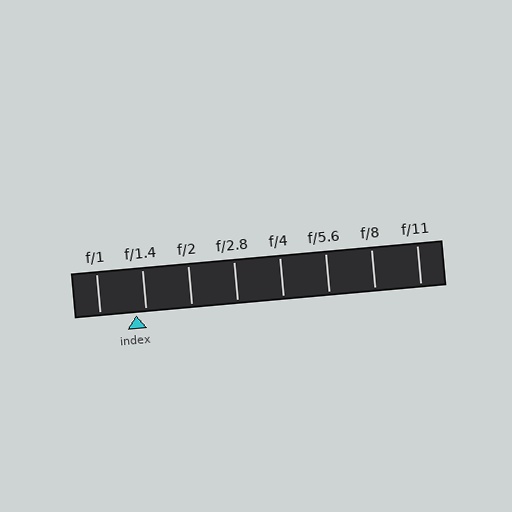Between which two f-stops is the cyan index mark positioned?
The index mark is between f/1 and f/1.4.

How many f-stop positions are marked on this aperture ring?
There are 8 f-stop positions marked.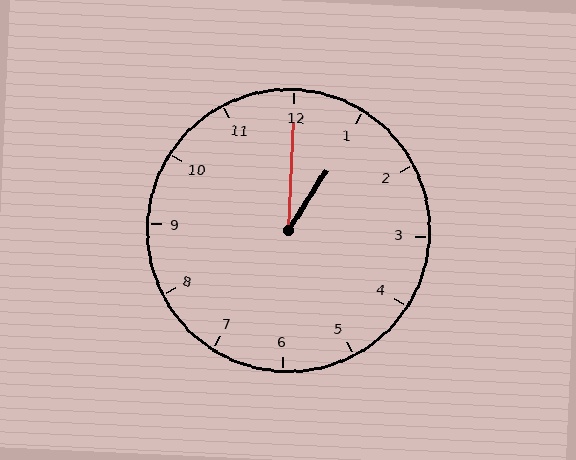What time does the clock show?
1:00.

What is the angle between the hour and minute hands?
Approximately 30 degrees.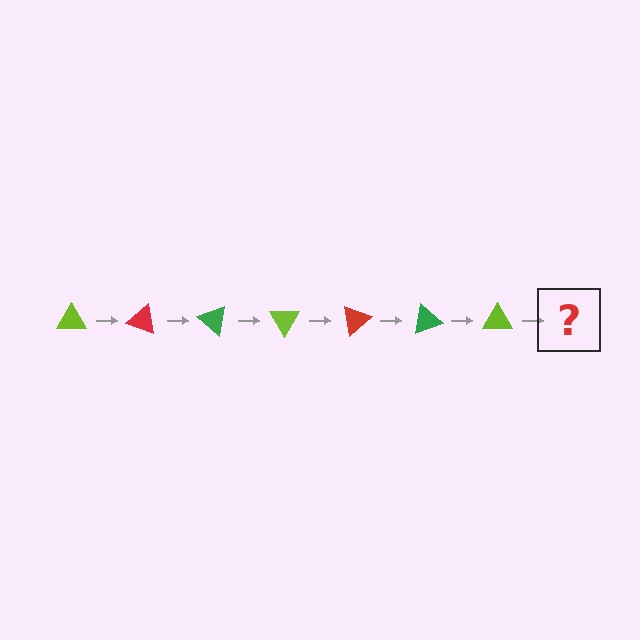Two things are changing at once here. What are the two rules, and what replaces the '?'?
The two rules are that it rotates 20 degrees each step and the color cycles through lime, red, and green. The '?' should be a red triangle, rotated 140 degrees from the start.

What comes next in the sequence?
The next element should be a red triangle, rotated 140 degrees from the start.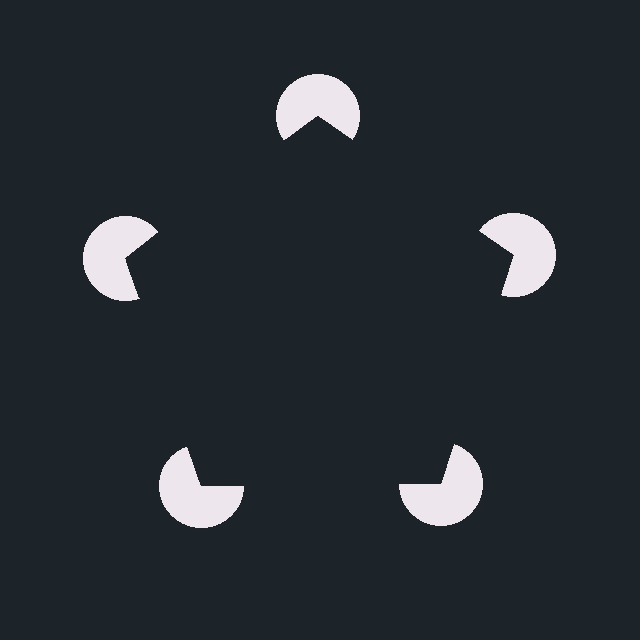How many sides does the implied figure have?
5 sides.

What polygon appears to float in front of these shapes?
An illusory pentagon — its edges are inferred from the aligned wedge cuts in the pac-man discs, not physically drawn.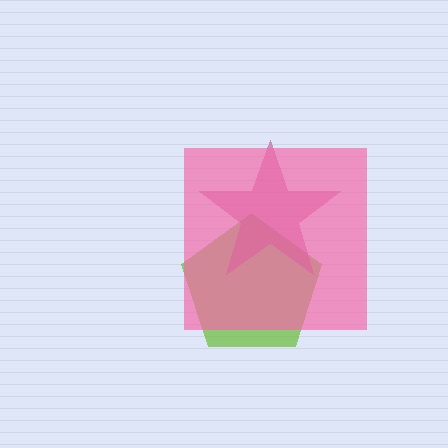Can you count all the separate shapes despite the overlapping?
Yes, there are 3 separate shapes.